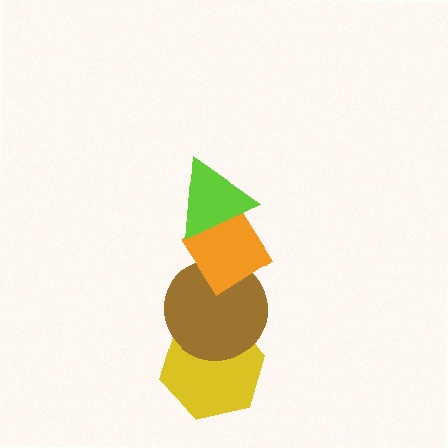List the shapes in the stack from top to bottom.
From top to bottom: the lime triangle, the orange diamond, the brown circle, the yellow hexagon.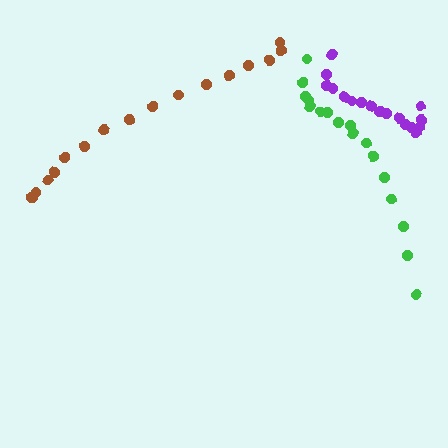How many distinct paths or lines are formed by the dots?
There are 3 distinct paths.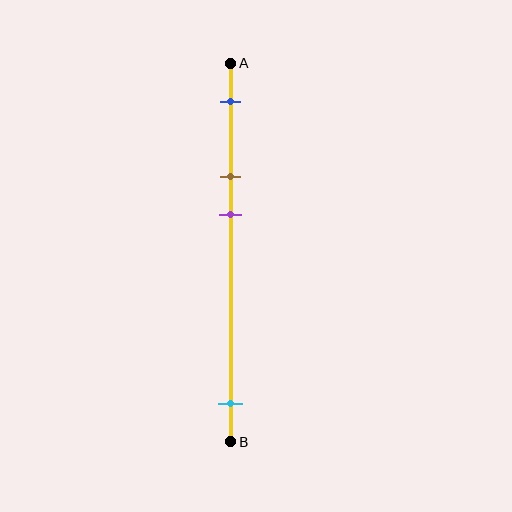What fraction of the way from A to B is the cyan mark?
The cyan mark is approximately 90% (0.9) of the way from A to B.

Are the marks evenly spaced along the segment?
No, the marks are not evenly spaced.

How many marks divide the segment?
There are 4 marks dividing the segment.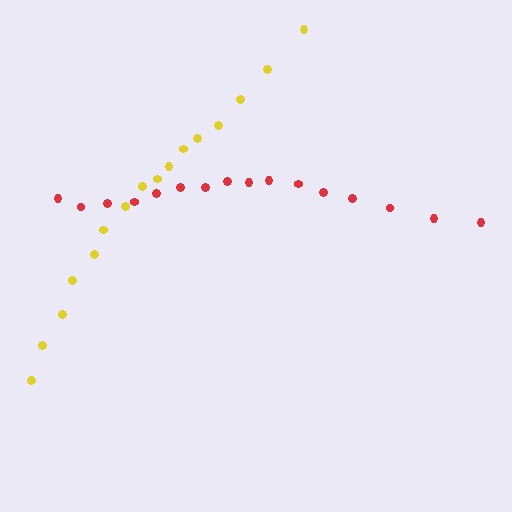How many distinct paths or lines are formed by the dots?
There are 2 distinct paths.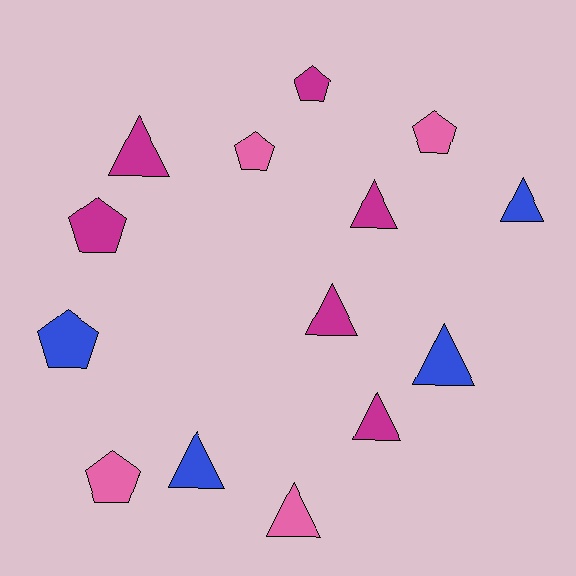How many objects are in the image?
There are 14 objects.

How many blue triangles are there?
There are 3 blue triangles.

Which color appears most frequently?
Magenta, with 6 objects.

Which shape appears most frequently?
Triangle, with 8 objects.